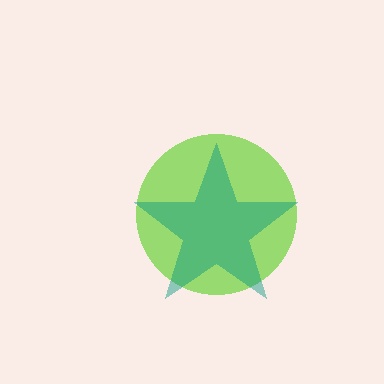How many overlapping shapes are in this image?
There are 2 overlapping shapes in the image.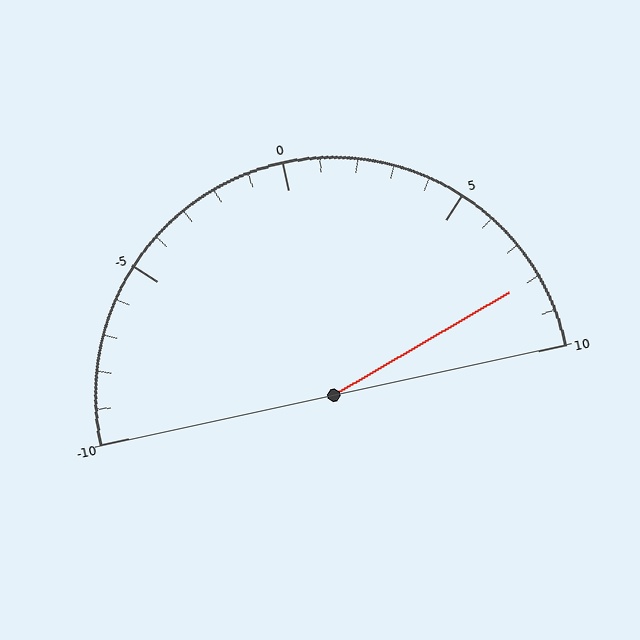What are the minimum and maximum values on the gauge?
The gauge ranges from -10 to 10.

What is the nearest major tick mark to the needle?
The nearest major tick mark is 10.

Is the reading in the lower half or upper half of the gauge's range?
The reading is in the upper half of the range (-10 to 10).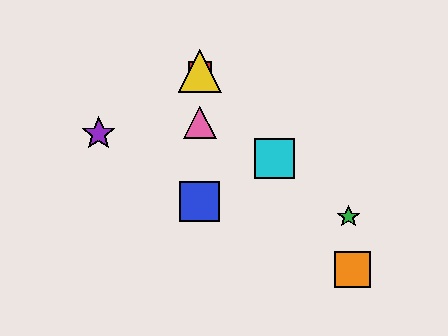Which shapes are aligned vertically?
The red square, the blue square, the yellow triangle, the pink triangle are aligned vertically.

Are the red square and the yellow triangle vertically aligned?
Yes, both are at x≈200.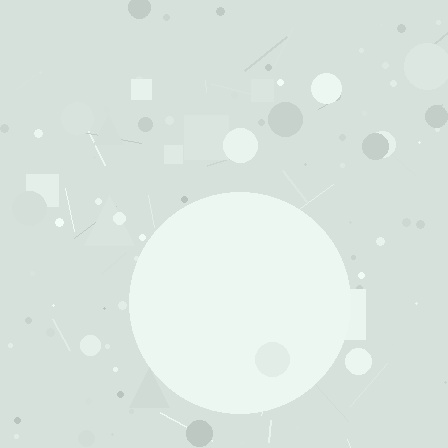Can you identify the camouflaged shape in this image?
The camouflaged shape is a circle.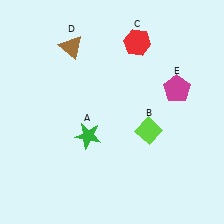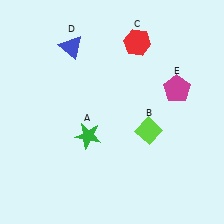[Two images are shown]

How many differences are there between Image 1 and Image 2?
There is 1 difference between the two images.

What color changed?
The triangle (D) changed from brown in Image 1 to blue in Image 2.